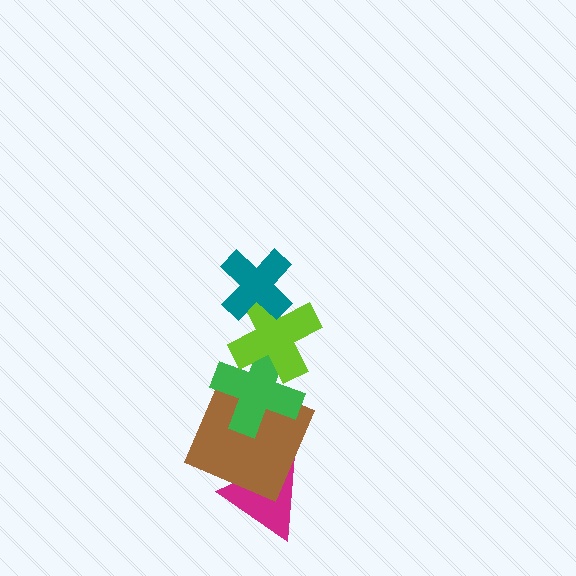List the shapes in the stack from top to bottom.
From top to bottom: the teal cross, the lime cross, the green cross, the brown square, the magenta triangle.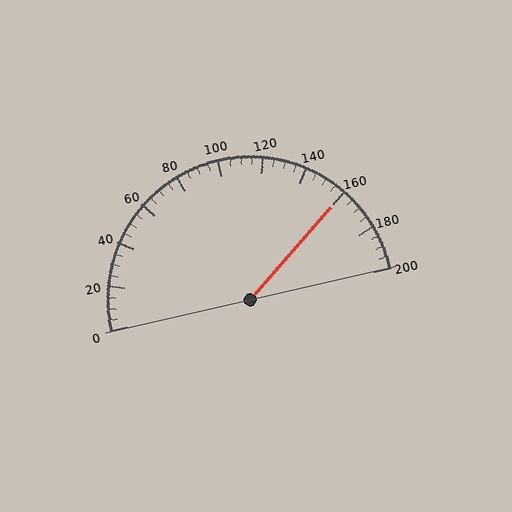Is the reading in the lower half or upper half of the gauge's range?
The reading is in the upper half of the range (0 to 200).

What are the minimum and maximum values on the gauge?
The gauge ranges from 0 to 200.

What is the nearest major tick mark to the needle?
The nearest major tick mark is 160.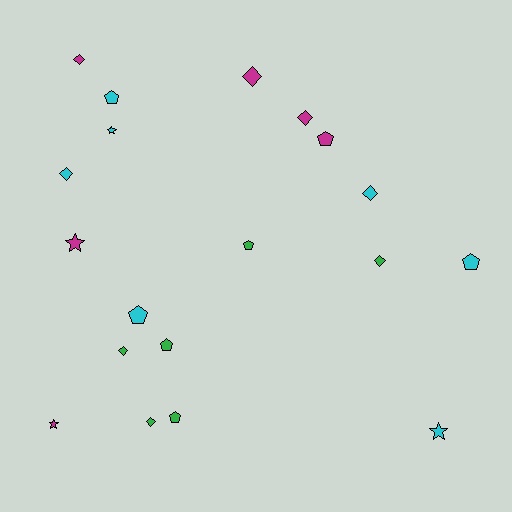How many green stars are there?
There are no green stars.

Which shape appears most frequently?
Diamond, with 8 objects.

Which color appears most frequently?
Cyan, with 7 objects.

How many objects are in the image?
There are 19 objects.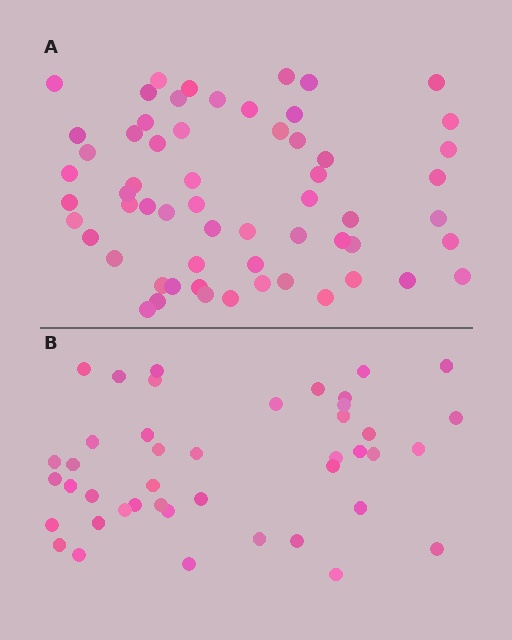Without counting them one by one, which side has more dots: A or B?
Region A (the top region) has more dots.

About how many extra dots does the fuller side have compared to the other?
Region A has approximately 15 more dots than region B.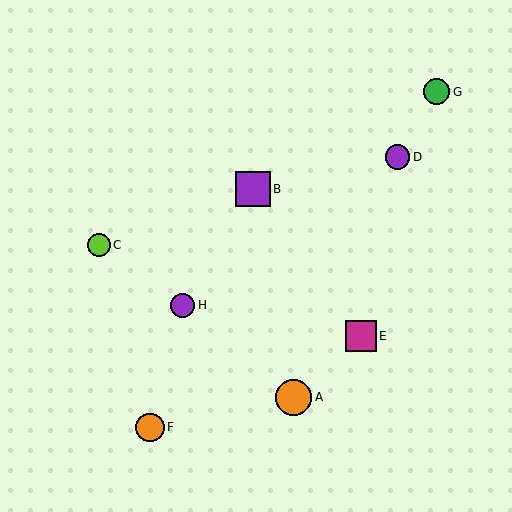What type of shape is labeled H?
Shape H is a purple circle.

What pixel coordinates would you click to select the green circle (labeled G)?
Click at (436, 92) to select the green circle G.